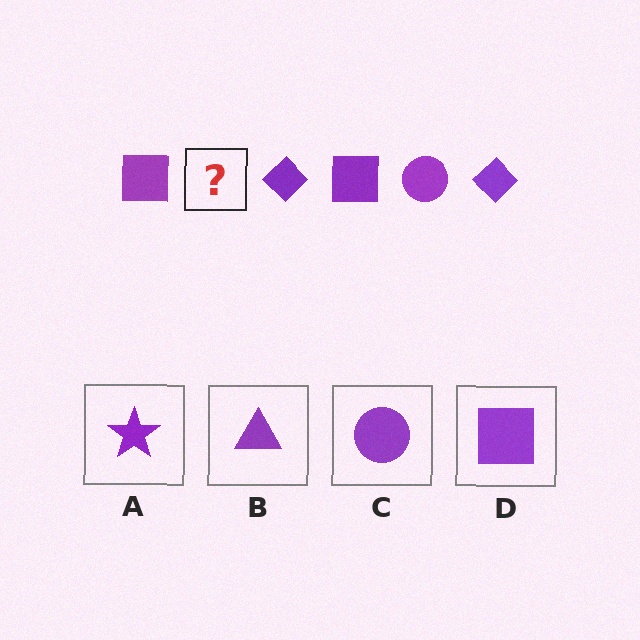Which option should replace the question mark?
Option C.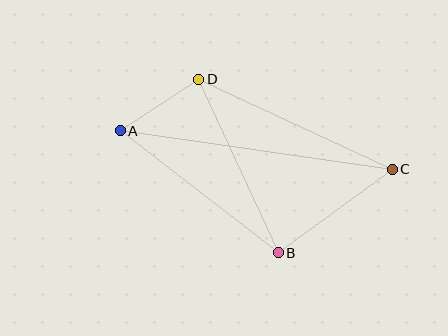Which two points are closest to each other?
Points A and D are closest to each other.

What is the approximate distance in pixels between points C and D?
The distance between C and D is approximately 213 pixels.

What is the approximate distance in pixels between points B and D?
The distance between B and D is approximately 191 pixels.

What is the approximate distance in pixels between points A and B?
The distance between A and B is approximately 200 pixels.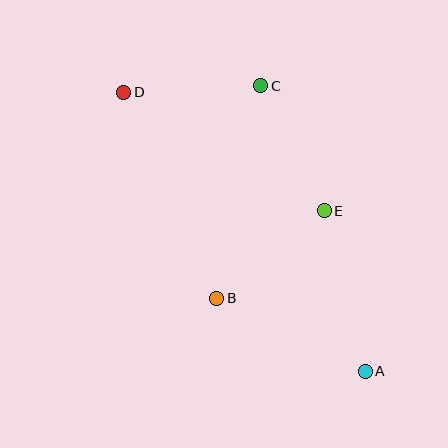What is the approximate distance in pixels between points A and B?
The distance between A and B is approximately 165 pixels.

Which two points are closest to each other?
Points C and D are closest to each other.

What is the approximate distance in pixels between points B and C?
The distance between B and C is approximately 217 pixels.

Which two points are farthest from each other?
Points A and D are farthest from each other.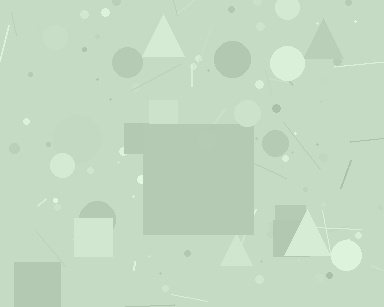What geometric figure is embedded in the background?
A square is embedded in the background.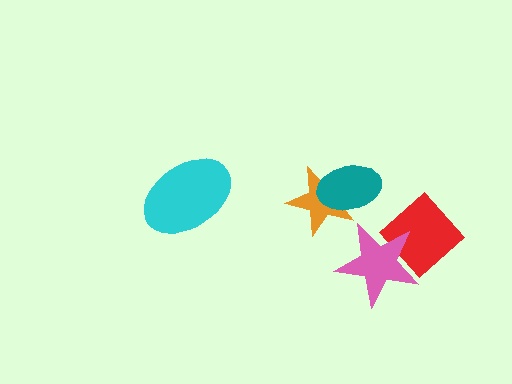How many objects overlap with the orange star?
1 object overlaps with the orange star.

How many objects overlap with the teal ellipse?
1 object overlaps with the teal ellipse.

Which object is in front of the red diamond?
The pink star is in front of the red diamond.